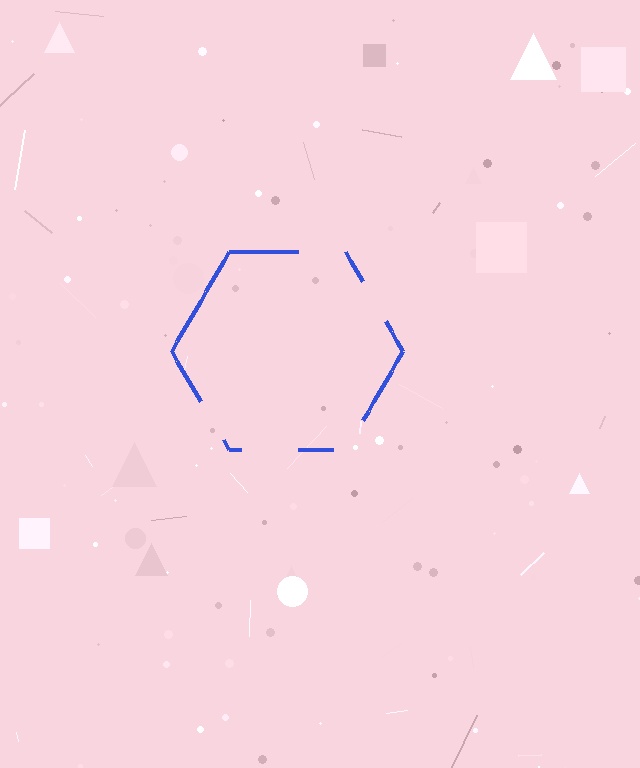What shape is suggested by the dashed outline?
The dashed outline suggests a hexagon.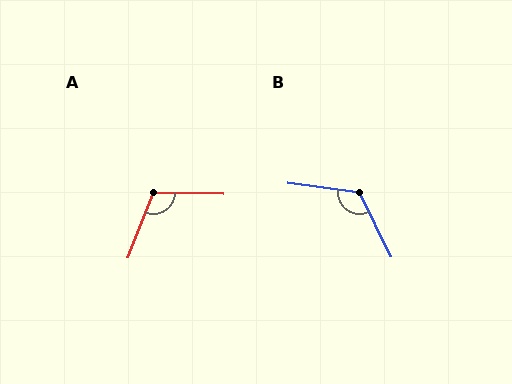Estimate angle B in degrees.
Approximately 124 degrees.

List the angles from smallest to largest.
A (110°), B (124°).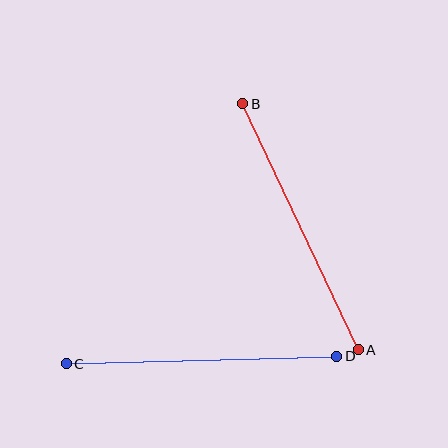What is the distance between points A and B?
The distance is approximately 272 pixels.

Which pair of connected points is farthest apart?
Points A and B are farthest apart.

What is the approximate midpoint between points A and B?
The midpoint is at approximately (301, 227) pixels.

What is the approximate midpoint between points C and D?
The midpoint is at approximately (201, 360) pixels.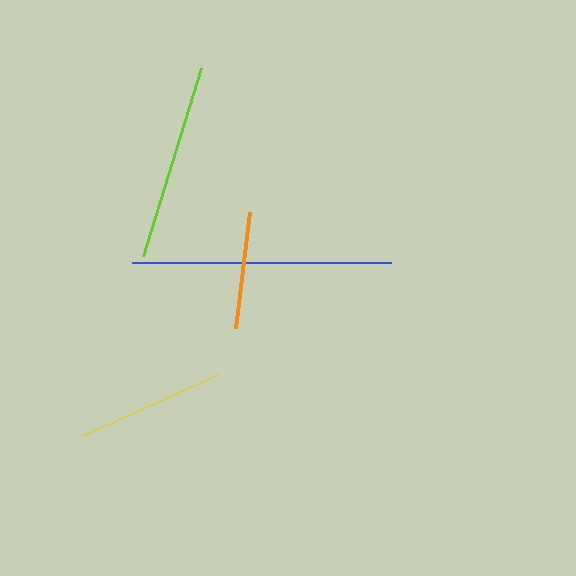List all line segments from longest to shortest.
From longest to shortest: blue, lime, yellow, orange.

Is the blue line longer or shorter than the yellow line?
The blue line is longer than the yellow line.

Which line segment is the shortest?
The orange line is the shortest at approximately 117 pixels.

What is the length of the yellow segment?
The yellow segment is approximately 148 pixels long.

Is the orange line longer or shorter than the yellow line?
The yellow line is longer than the orange line.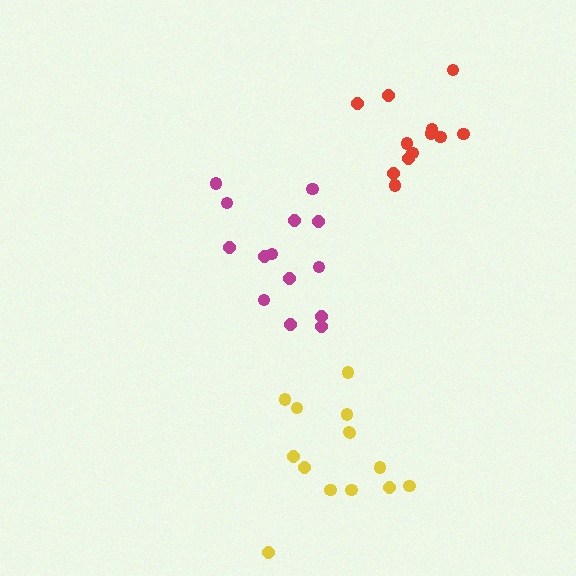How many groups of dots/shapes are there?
There are 3 groups.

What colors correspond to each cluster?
The clusters are colored: magenta, yellow, red.